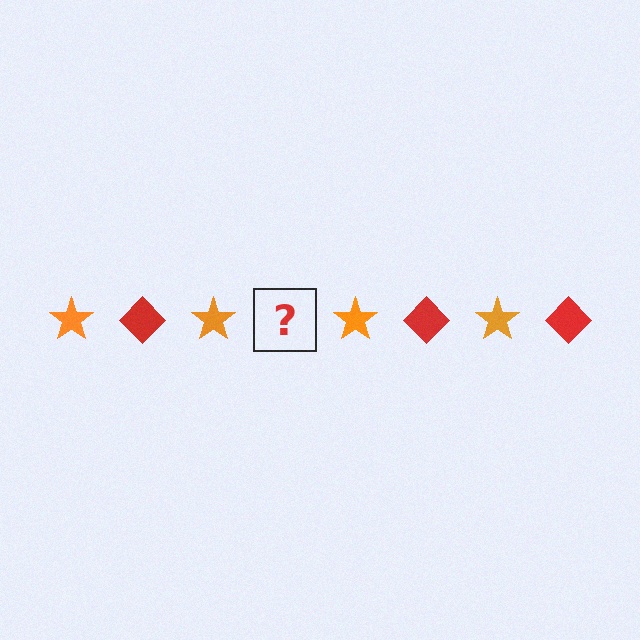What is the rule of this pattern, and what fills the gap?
The rule is that the pattern alternates between orange star and red diamond. The gap should be filled with a red diamond.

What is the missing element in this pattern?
The missing element is a red diamond.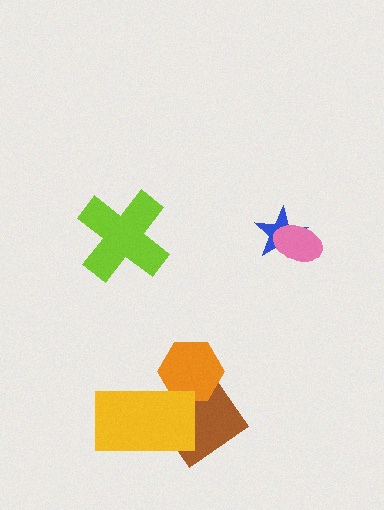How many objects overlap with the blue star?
1 object overlaps with the blue star.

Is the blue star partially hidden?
Yes, it is partially covered by another shape.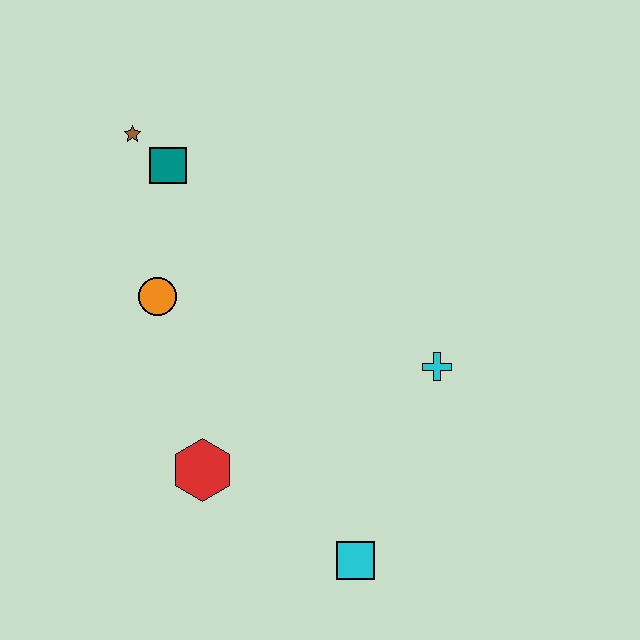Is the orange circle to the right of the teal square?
No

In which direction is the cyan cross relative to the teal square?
The cyan cross is to the right of the teal square.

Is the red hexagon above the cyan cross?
No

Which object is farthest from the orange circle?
The cyan square is farthest from the orange circle.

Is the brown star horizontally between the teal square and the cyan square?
No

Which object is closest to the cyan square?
The red hexagon is closest to the cyan square.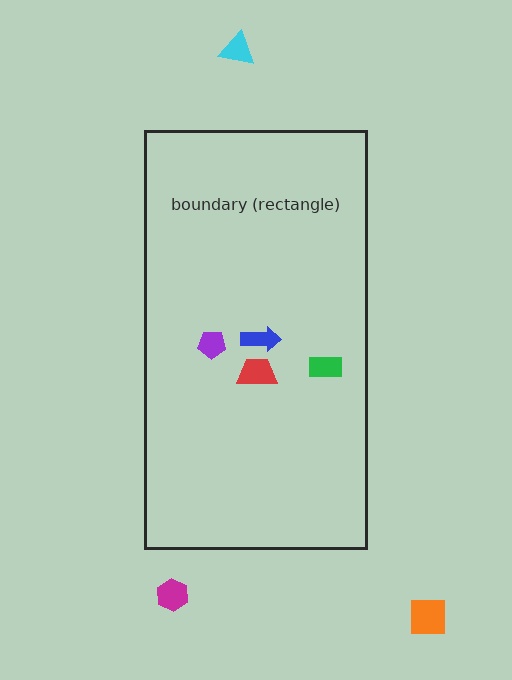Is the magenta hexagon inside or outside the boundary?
Outside.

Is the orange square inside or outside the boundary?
Outside.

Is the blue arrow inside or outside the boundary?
Inside.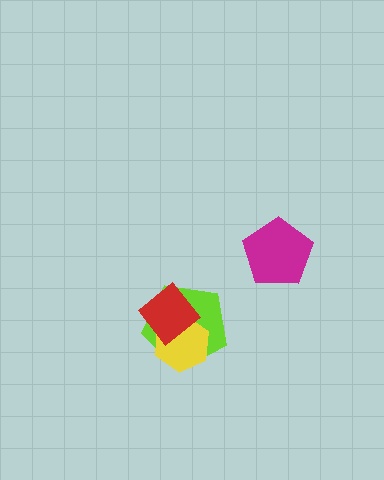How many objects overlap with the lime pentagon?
2 objects overlap with the lime pentagon.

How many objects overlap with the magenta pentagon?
0 objects overlap with the magenta pentagon.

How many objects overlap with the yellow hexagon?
2 objects overlap with the yellow hexagon.